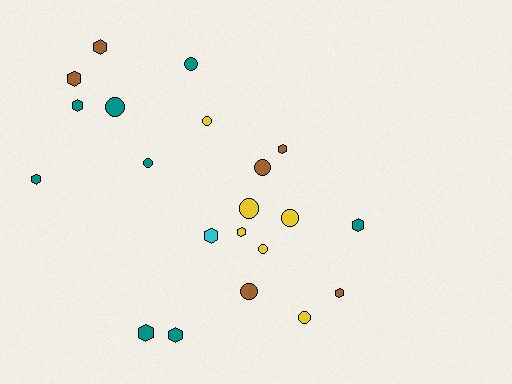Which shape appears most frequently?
Hexagon, with 11 objects.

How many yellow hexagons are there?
There is 1 yellow hexagon.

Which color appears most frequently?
Teal, with 8 objects.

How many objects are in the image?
There are 21 objects.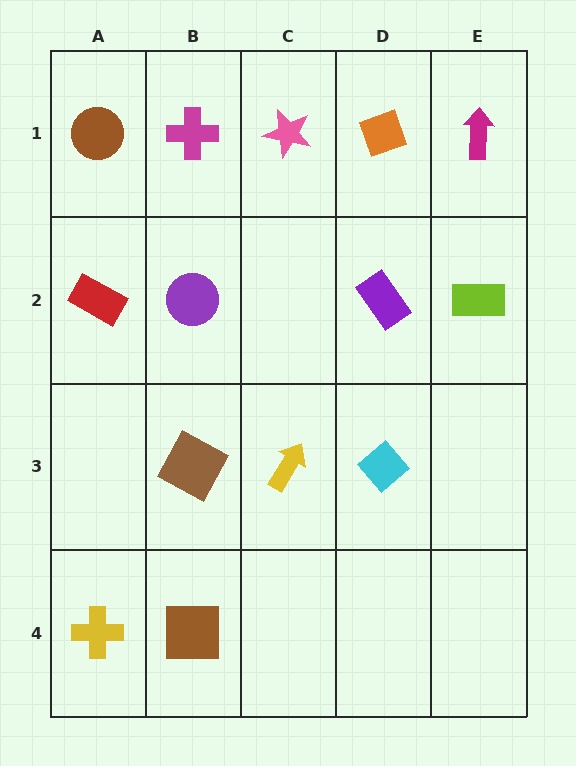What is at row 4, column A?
A yellow cross.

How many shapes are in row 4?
2 shapes.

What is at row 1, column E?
A magenta arrow.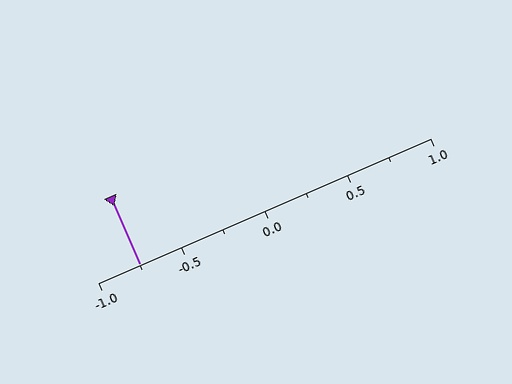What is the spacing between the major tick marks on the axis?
The major ticks are spaced 0.5 apart.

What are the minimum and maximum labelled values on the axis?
The axis runs from -1.0 to 1.0.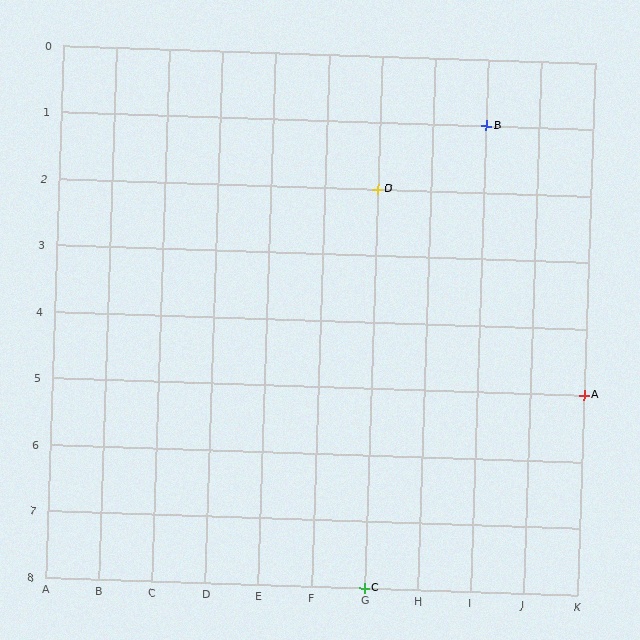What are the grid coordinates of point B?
Point B is at grid coordinates (I, 1).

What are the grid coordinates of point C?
Point C is at grid coordinates (G, 8).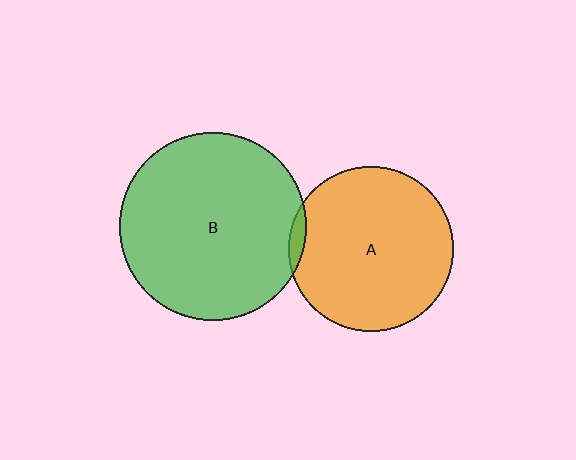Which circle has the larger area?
Circle B (green).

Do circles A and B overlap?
Yes.